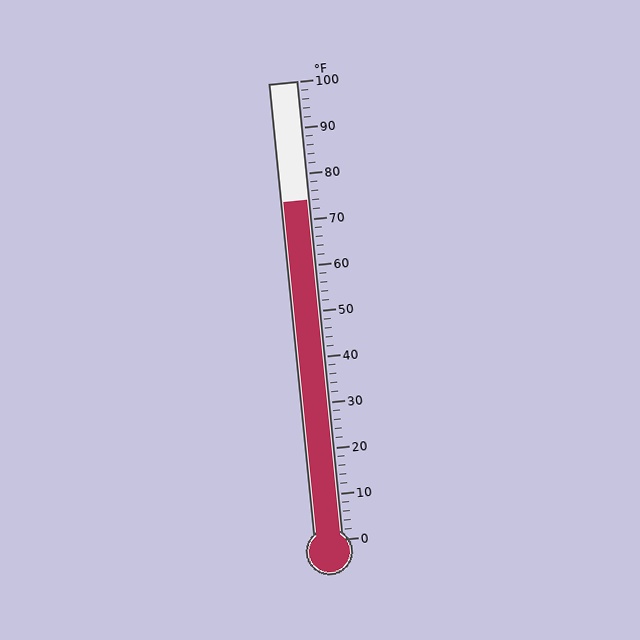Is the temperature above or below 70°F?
The temperature is above 70°F.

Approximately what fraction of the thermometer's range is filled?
The thermometer is filled to approximately 75% of its range.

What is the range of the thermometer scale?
The thermometer scale ranges from 0°F to 100°F.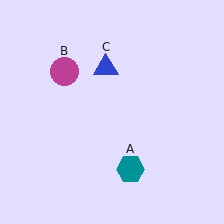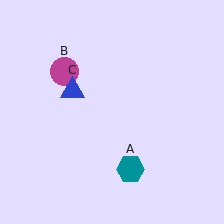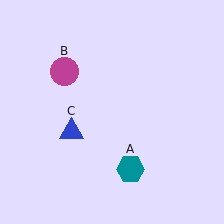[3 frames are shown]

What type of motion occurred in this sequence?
The blue triangle (object C) rotated counterclockwise around the center of the scene.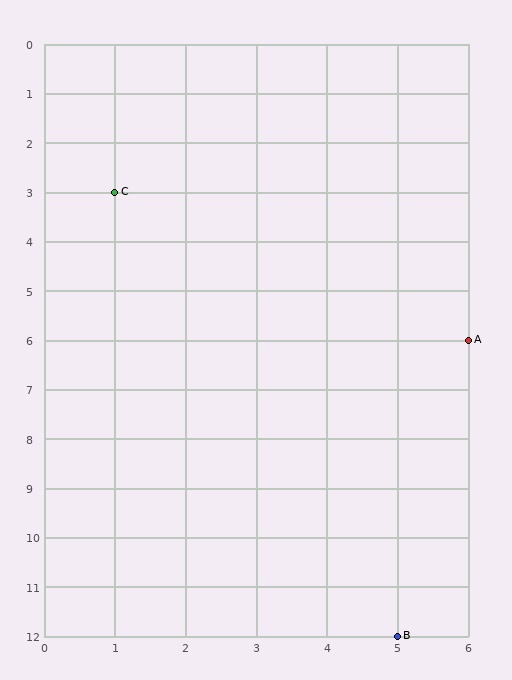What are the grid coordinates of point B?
Point B is at grid coordinates (5, 12).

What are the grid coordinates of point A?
Point A is at grid coordinates (6, 6).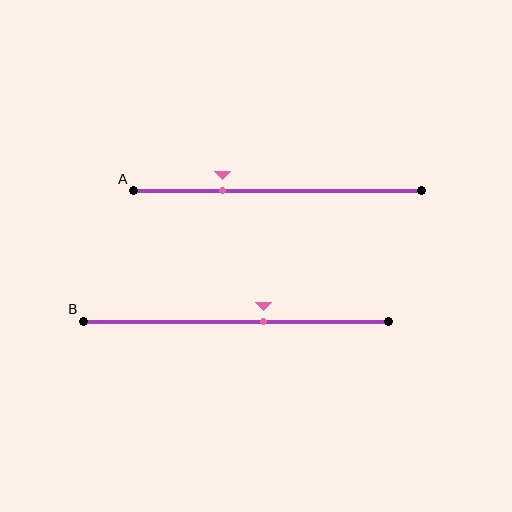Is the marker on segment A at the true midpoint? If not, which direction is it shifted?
No, the marker on segment A is shifted to the left by about 19% of the segment length.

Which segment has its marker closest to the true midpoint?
Segment B has its marker closest to the true midpoint.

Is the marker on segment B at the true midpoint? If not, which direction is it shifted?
No, the marker on segment B is shifted to the right by about 9% of the segment length.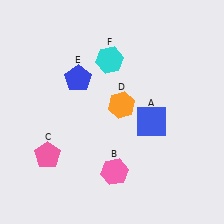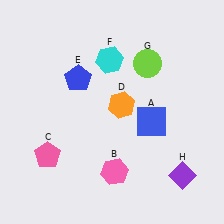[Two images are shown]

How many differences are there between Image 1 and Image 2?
There are 2 differences between the two images.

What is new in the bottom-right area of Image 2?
A purple diamond (H) was added in the bottom-right area of Image 2.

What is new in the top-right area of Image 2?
A lime circle (G) was added in the top-right area of Image 2.